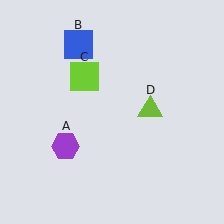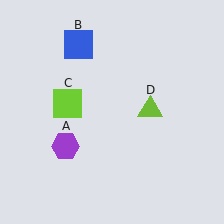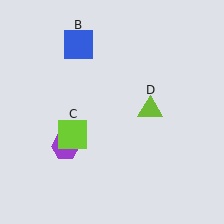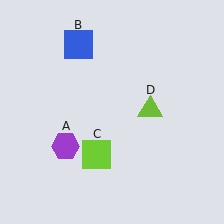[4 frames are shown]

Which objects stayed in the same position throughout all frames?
Purple hexagon (object A) and blue square (object B) and lime triangle (object D) remained stationary.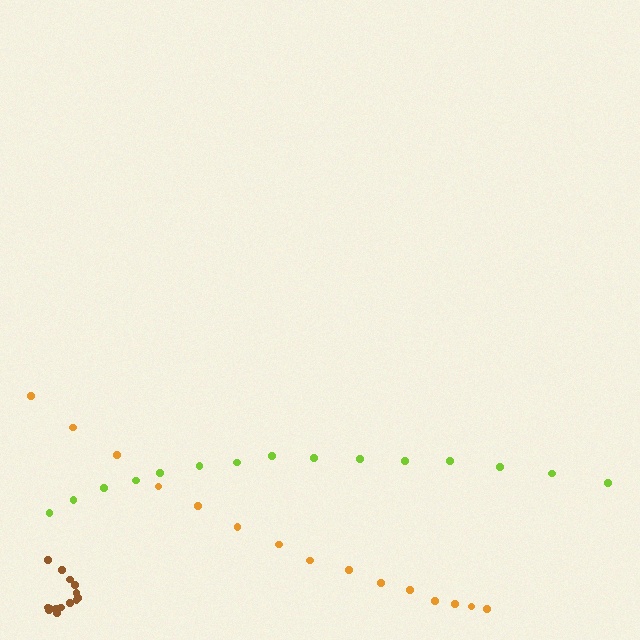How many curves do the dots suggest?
There are 3 distinct paths.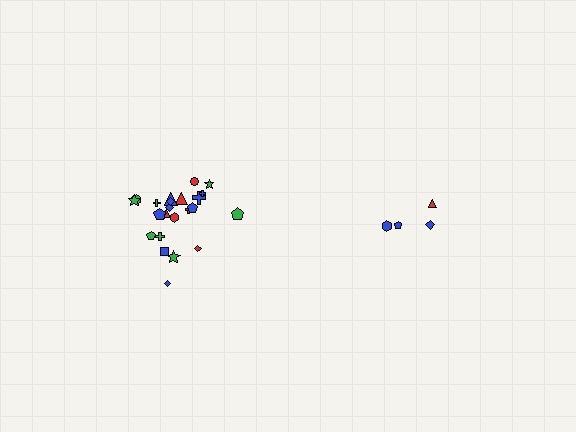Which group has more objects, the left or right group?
The left group.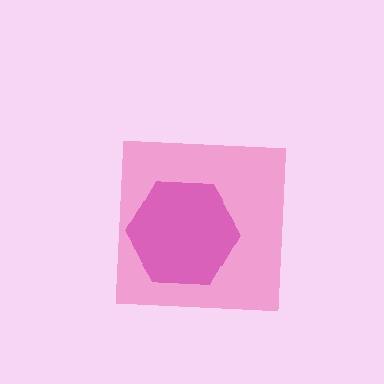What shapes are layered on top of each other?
The layered shapes are: a pink square, a magenta hexagon.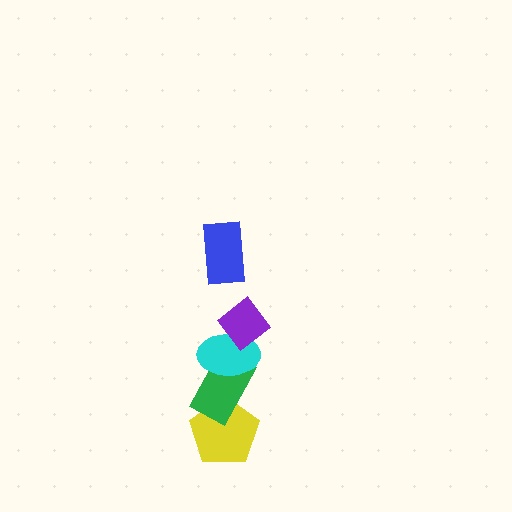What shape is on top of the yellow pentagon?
The green rectangle is on top of the yellow pentagon.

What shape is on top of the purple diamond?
The blue rectangle is on top of the purple diamond.